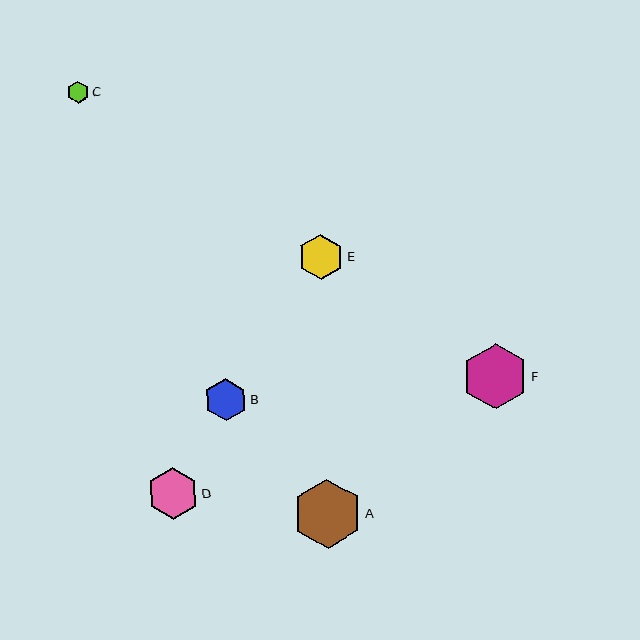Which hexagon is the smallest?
Hexagon C is the smallest with a size of approximately 22 pixels.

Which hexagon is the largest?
Hexagon A is the largest with a size of approximately 69 pixels.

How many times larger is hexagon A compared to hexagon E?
Hexagon A is approximately 1.5 times the size of hexagon E.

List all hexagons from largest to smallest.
From largest to smallest: A, F, D, E, B, C.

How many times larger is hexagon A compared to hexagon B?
Hexagon A is approximately 1.6 times the size of hexagon B.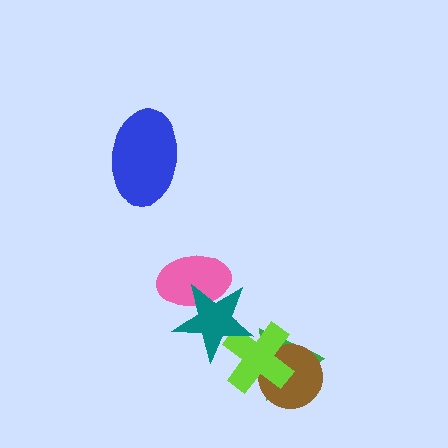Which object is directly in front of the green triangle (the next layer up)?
The brown circle is directly in front of the green triangle.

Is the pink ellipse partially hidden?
Yes, it is partially covered by another shape.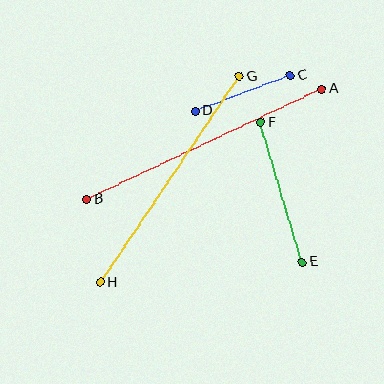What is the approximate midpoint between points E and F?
The midpoint is at approximately (281, 192) pixels.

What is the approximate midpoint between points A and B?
The midpoint is at approximately (205, 144) pixels.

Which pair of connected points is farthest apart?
Points A and B are farthest apart.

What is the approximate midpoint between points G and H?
The midpoint is at approximately (170, 179) pixels.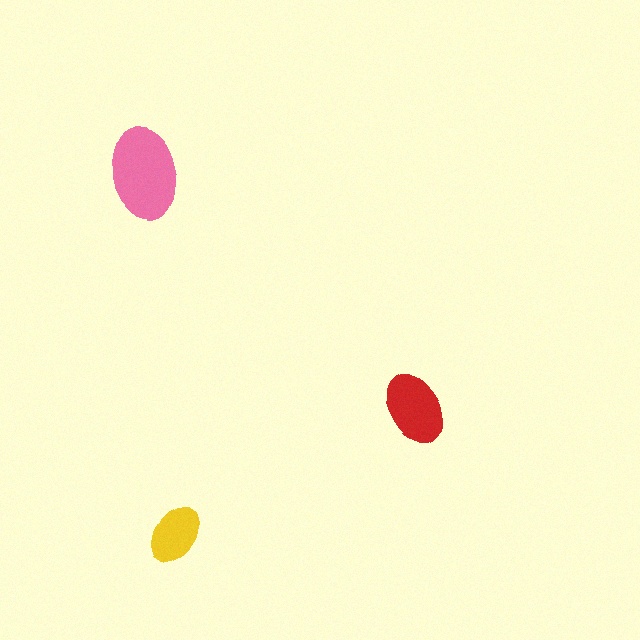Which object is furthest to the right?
The red ellipse is rightmost.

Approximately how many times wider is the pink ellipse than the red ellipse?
About 1.5 times wider.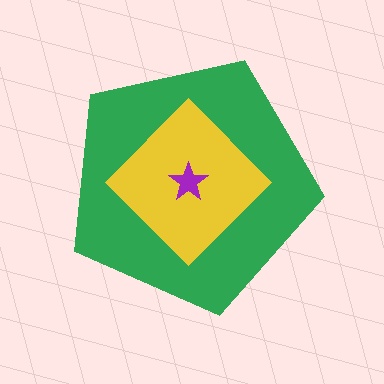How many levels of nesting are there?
3.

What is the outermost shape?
The green pentagon.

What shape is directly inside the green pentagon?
The yellow diamond.